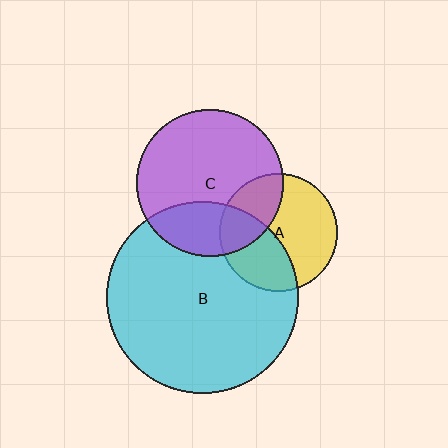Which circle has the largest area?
Circle B (cyan).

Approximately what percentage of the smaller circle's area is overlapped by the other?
Approximately 25%.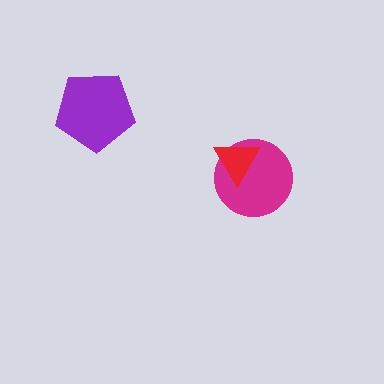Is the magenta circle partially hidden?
Yes, it is partially covered by another shape.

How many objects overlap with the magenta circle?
1 object overlaps with the magenta circle.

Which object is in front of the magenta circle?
The red triangle is in front of the magenta circle.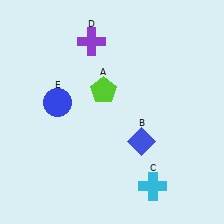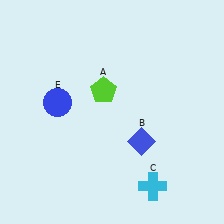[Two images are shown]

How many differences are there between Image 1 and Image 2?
There is 1 difference between the two images.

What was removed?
The purple cross (D) was removed in Image 2.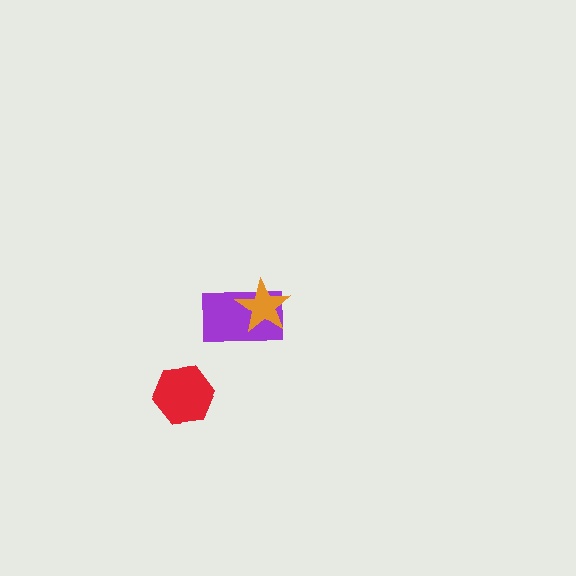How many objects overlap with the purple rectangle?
1 object overlaps with the purple rectangle.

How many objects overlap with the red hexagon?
0 objects overlap with the red hexagon.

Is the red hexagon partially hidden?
No, no other shape covers it.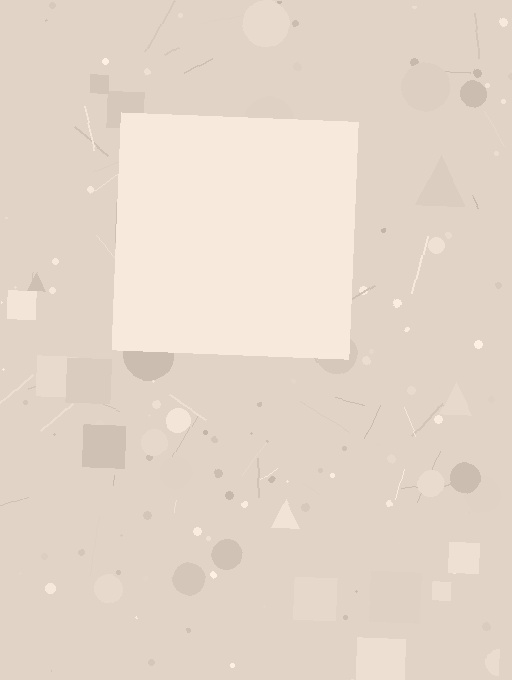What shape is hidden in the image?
A square is hidden in the image.